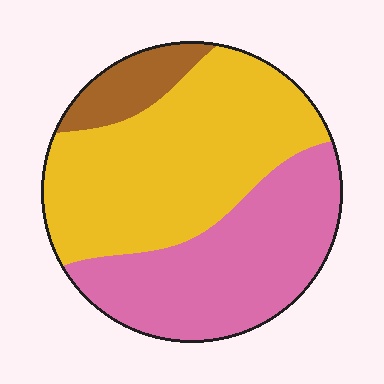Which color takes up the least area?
Brown, at roughly 10%.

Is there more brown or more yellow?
Yellow.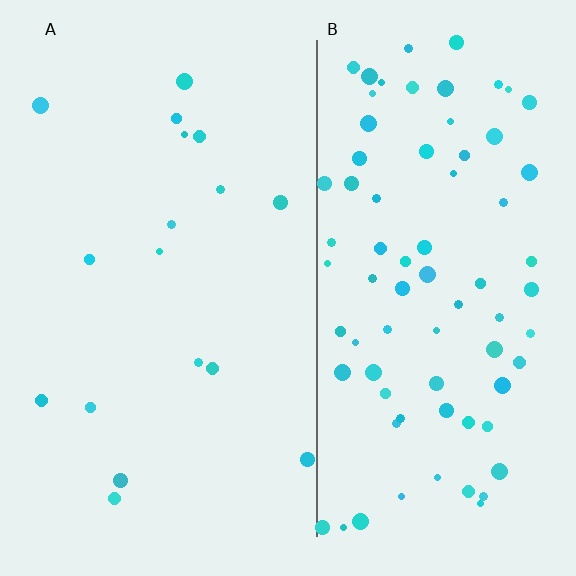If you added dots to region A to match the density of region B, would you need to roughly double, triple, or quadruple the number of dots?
Approximately quadruple.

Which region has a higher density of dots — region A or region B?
B (the right).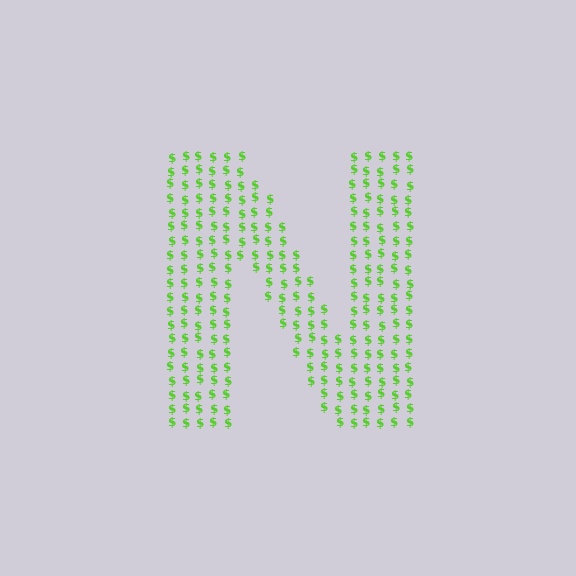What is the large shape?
The large shape is the letter N.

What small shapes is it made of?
It is made of small dollar signs.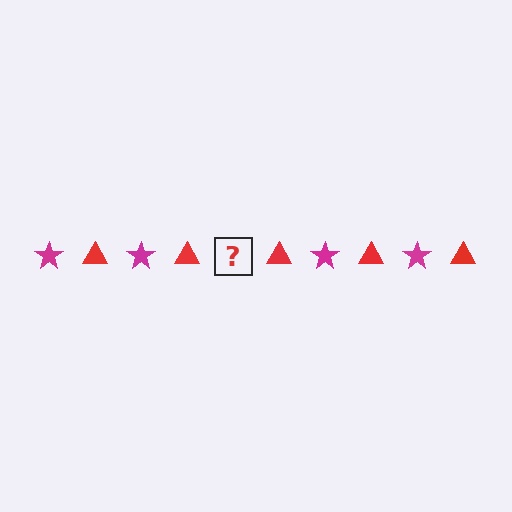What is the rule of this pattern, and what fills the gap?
The rule is that the pattern alternates between magenta star and red triangle. The gap should be filled with a magenta star.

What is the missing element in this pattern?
The missing element is a magenta star.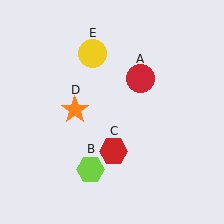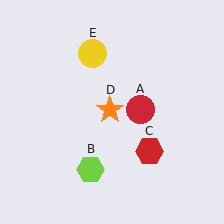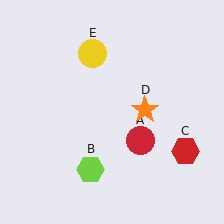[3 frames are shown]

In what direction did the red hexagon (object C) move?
The red hexagon (object C) moved right.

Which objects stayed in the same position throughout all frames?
Lime hexagon (object B) and yellow circle (object E) remained stationary.